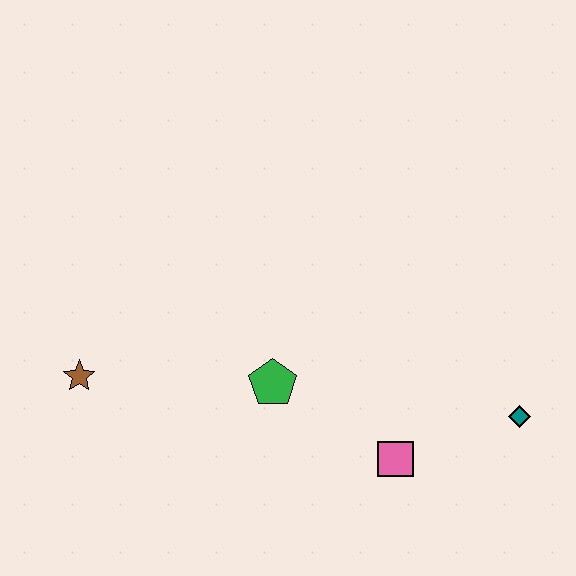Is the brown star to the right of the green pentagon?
No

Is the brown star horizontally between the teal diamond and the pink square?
No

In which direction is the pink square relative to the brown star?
The pink square is to the right of the brown star.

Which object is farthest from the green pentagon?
The teal diamond is farthest from the green pentagon.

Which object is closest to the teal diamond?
The pink square is closest to the teal diamond.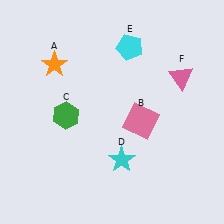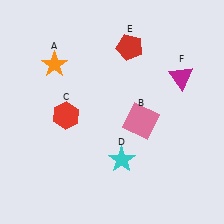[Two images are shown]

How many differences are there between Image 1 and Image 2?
There are 3 differences between the two images.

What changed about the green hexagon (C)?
In Image 1, C is green. In Image 2, it changed to red.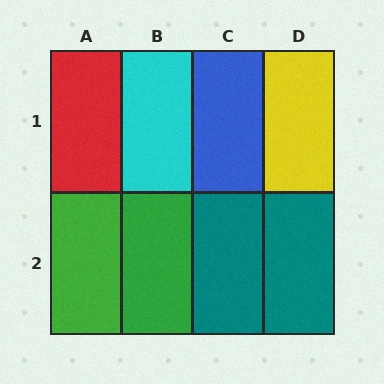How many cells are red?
1 cell is red.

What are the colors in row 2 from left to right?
Green, green, teal, teal.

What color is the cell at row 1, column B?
Cyan.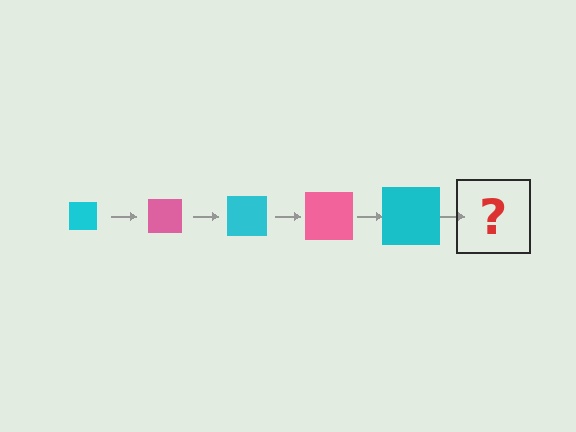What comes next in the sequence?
The next element should be a pink square, larger than the previous one.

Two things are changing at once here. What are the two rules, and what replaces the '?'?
The two rules are that the square grows larger each step and the color cycles through cyan and pink. The '?' should be a pink square, larger than the previous one.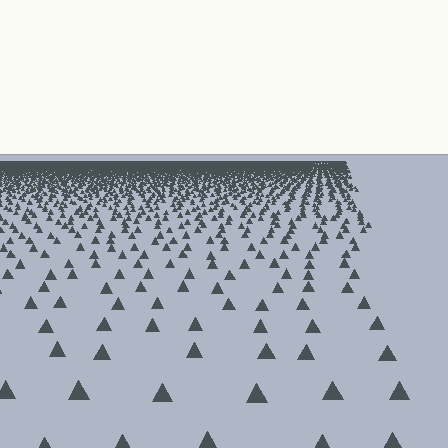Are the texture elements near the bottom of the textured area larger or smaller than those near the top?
Larger. Near the bottom, elements are closer to the viewer and appear at a bigger on-screen size.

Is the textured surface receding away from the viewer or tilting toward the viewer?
The surface is receding away from the viewer. Texture elements get smaller and denser toward the top.